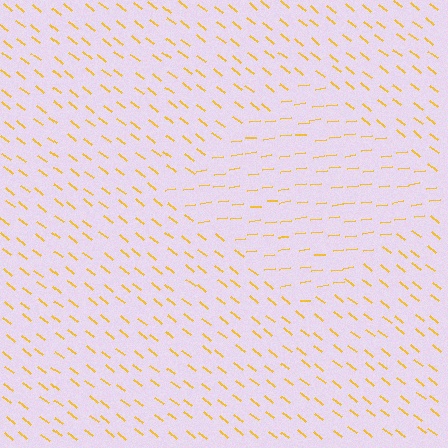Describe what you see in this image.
The image is filled with small yellow line segments. A diamond region in the image has lines oriented differently from the surrounding lines, creating a visible texture boundary.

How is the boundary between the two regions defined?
The boundary is defined purely by a change in line orientation (approximately 45 degrees difference). All lines are the same color and thickness.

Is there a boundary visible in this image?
Yes, there is a texture boundary formed by a change in line orientation.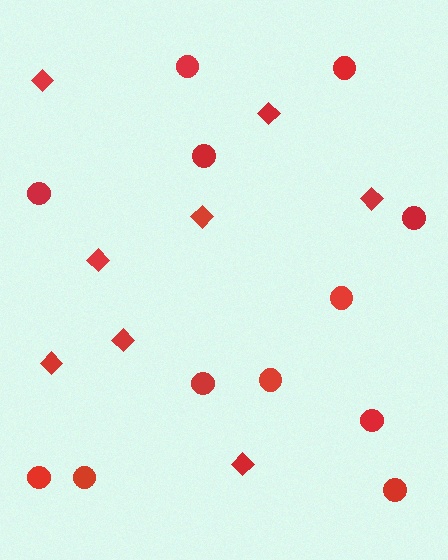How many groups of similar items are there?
There are 2 groups: one group of diamonds (8) and one group of circles (12).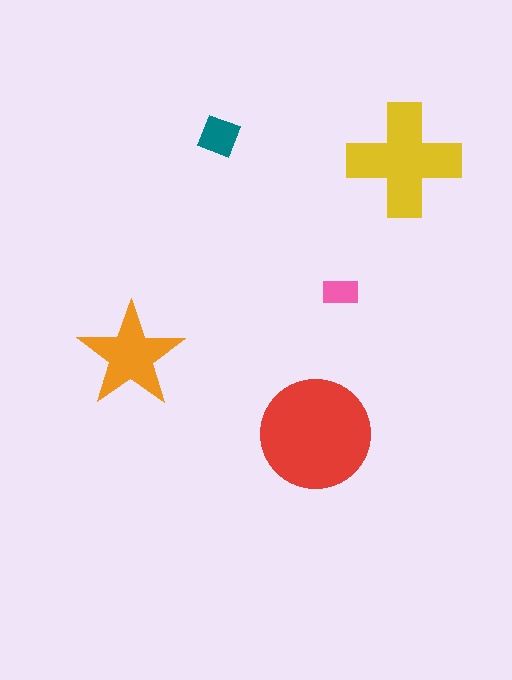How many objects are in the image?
There are 5 objects in the image.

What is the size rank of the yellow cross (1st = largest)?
2nd.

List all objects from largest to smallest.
The red circle, the yellow cross, the orange star, the teal square, the pink rectangle.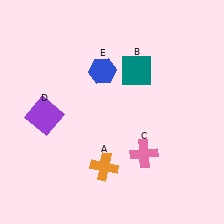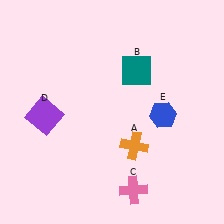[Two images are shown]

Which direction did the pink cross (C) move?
The pink cross (C) moved down.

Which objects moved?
The objects that moved are: the orange cross (A), the pink cross (C), the blue hexagon (E).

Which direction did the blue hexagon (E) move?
The blue hexagon (E) moved right.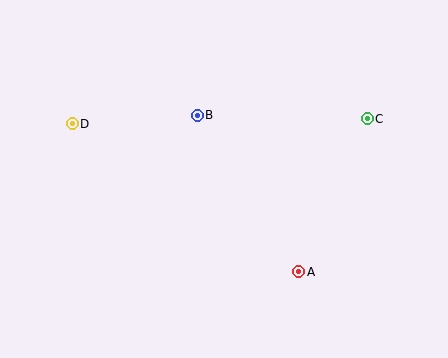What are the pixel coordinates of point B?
Point B is at (197, 115).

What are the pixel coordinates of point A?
Point A is at (299, 272).